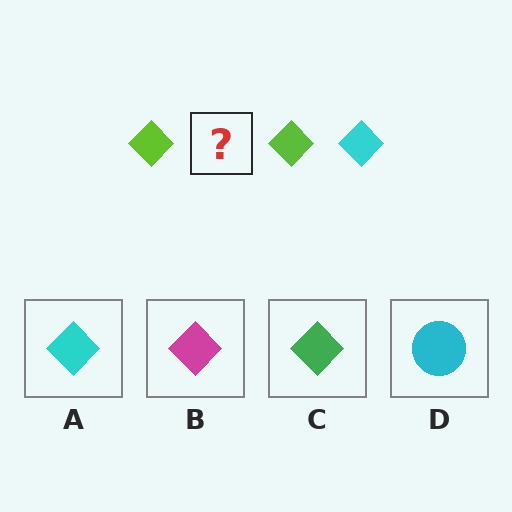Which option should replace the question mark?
Option A.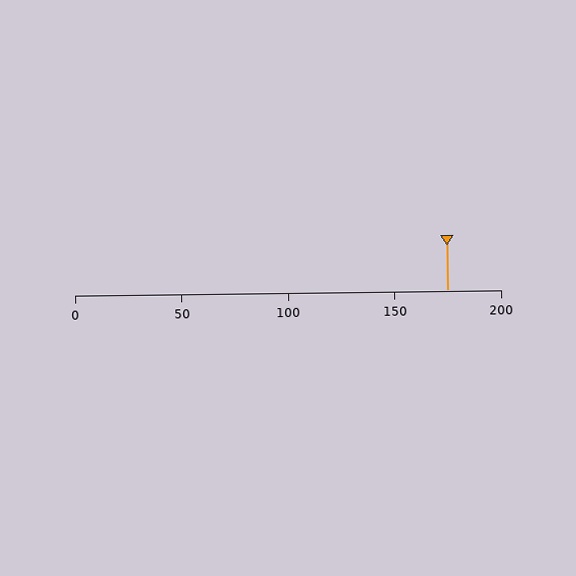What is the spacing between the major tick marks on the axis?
The major ticks are spaced 50 apart.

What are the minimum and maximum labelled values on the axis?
The axis runs from 0 to 200.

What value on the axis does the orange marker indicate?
The marker indicates approximately 175.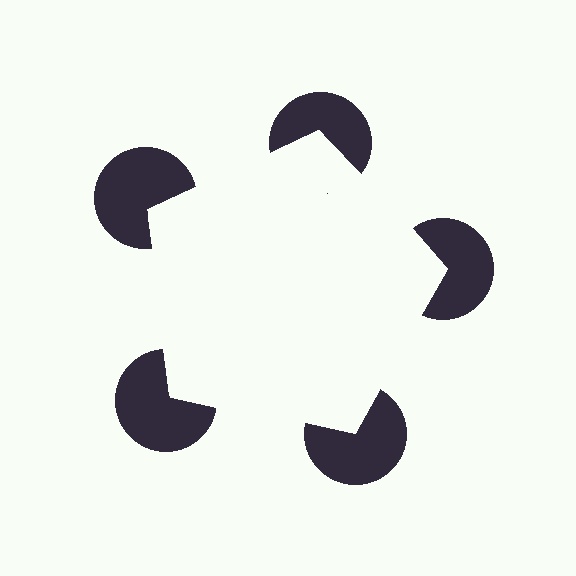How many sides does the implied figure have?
5 sides.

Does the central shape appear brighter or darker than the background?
It typically appears slightly brighter than the background, even though no actual brightness change is drawn.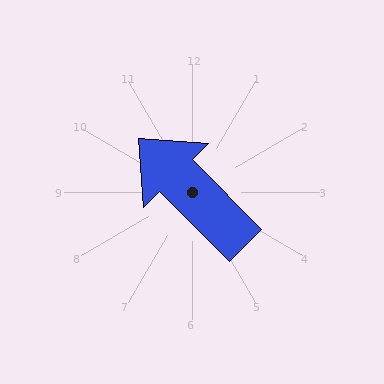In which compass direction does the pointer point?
Northwest.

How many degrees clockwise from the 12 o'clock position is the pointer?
Approximately 315 degrees.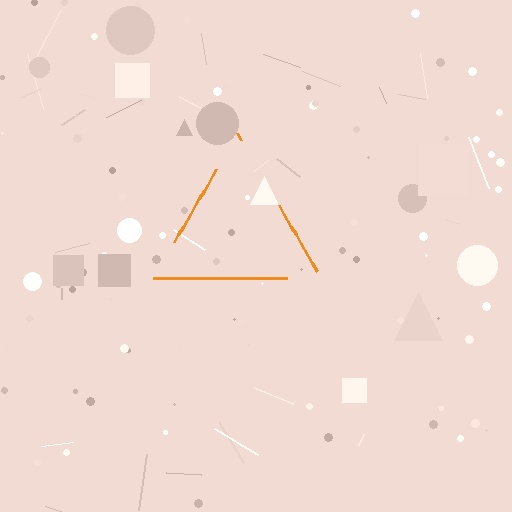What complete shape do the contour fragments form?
The contour fragments form a triangle.